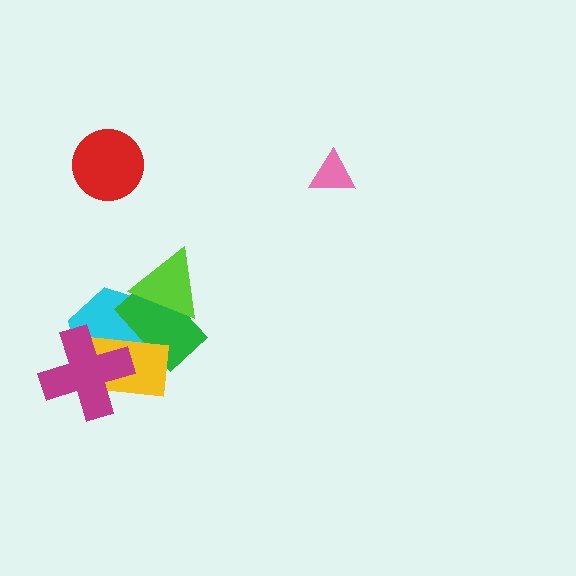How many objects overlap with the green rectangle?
3 objects overlap with the green rectangle.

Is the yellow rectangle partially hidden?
Yes, it is partially covered by another shape.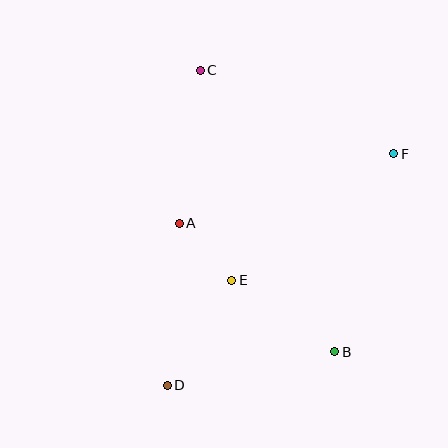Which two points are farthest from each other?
Points D and F are farthest from each other.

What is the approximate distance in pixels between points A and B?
The distance between A and B is approximately 202 pixels.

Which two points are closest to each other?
Points A and E are closest to each other.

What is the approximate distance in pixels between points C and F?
The distance between C and F is approximately 211 pixels.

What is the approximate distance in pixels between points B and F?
The distance between B and F is approximately 207 pixels.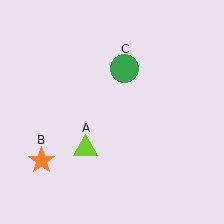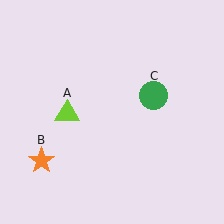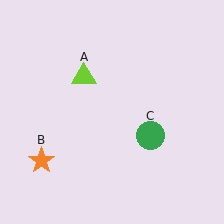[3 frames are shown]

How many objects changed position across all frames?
2 objects changed position: lime triangle (object A), green circle (object C).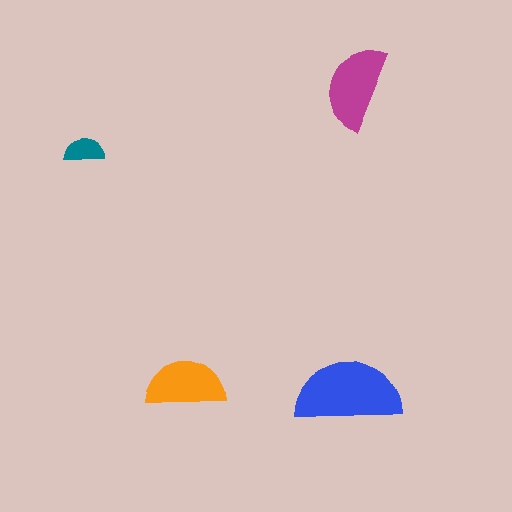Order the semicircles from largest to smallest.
the blue one, the magenta one, the orange one, the teal one.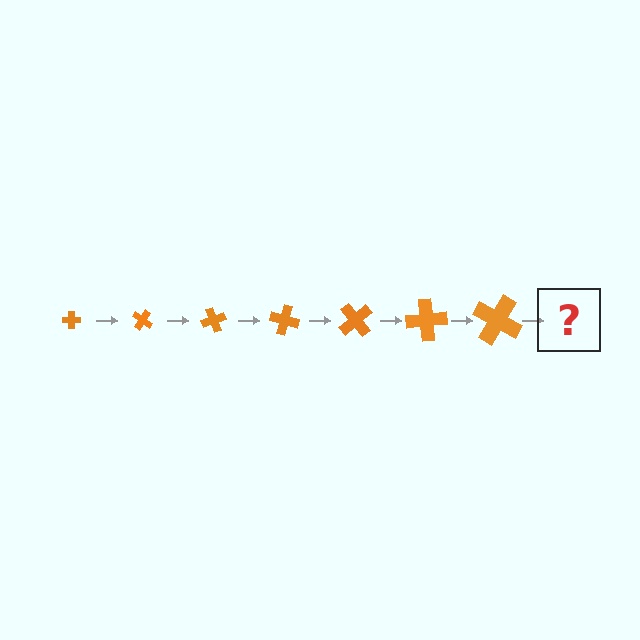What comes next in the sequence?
The next element should be a cross, larger than the previous one and rotated 245 degrees from the start.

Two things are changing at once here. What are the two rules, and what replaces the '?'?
The two rules are that the cross grows larger each step and it rotates 35 degrees each step. The '?' should be a cross, larger than the previous one and rotated 245 degrees from the start.